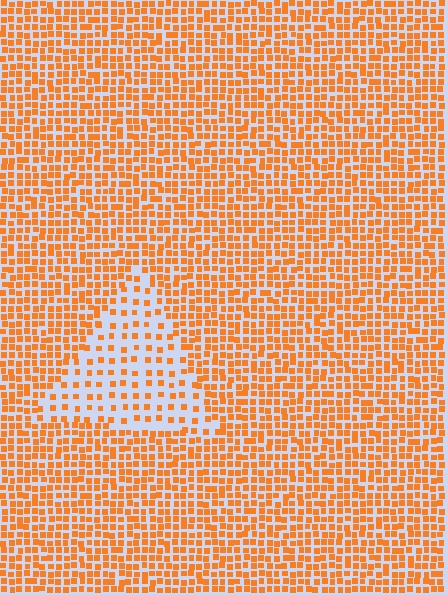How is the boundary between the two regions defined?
The boundary is defined by a change in element density (approximately 2.3x ratio). All elements are the same color, size, and shape.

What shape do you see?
I see a triangle.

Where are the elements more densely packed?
The elements are more densely packed outside the triangle boundary.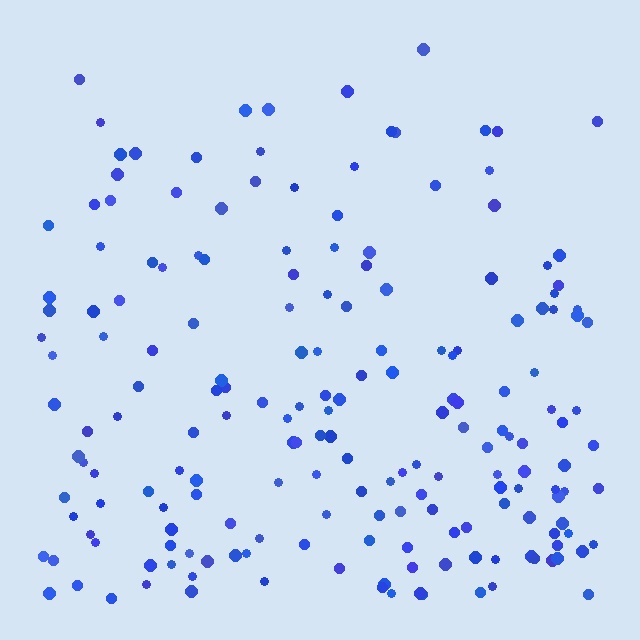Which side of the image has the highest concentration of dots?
The bottom.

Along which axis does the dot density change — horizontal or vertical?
Vertical.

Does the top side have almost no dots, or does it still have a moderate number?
Still a moderate number, just noticeably fewer than the bottom.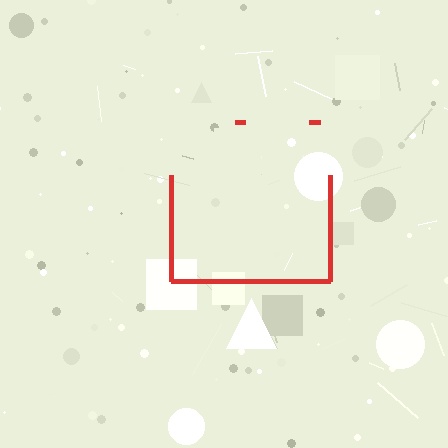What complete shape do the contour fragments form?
The contour fragments form a square.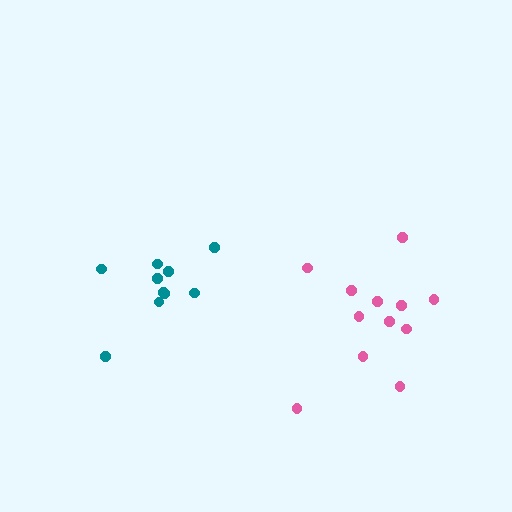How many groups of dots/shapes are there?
There are 2 groups.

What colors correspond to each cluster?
The clusters are colored: teal, pink.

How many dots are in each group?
Group 1: 10 dots, Group 2: 12 dots (22 total).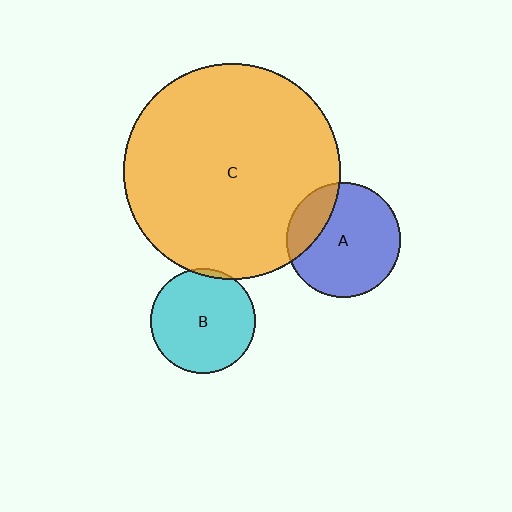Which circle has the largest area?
Circle C (orange).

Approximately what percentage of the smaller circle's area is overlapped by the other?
Approximately 20%.